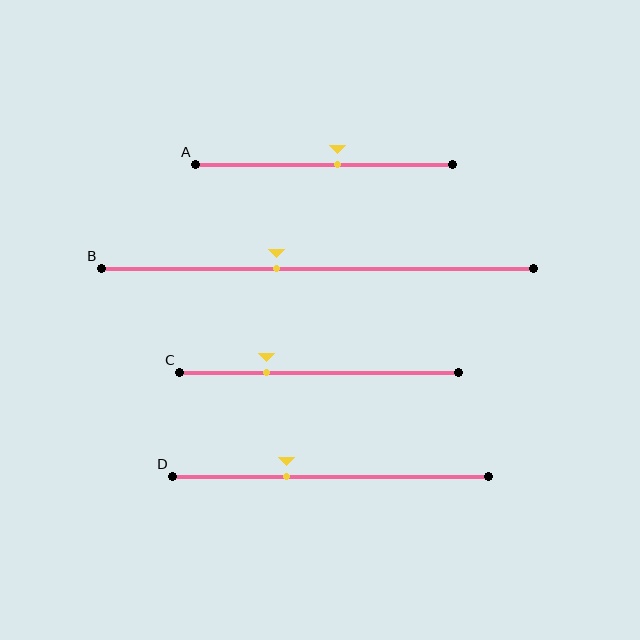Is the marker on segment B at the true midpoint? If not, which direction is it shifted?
No, the marker on segment B is shifted to the left by about 10% of the segment length.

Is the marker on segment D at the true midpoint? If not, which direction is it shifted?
No, the marker on segment D is shifted to the left by about 14% of the segment length.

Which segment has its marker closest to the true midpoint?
Segment A has its marker closest to the true midpoint.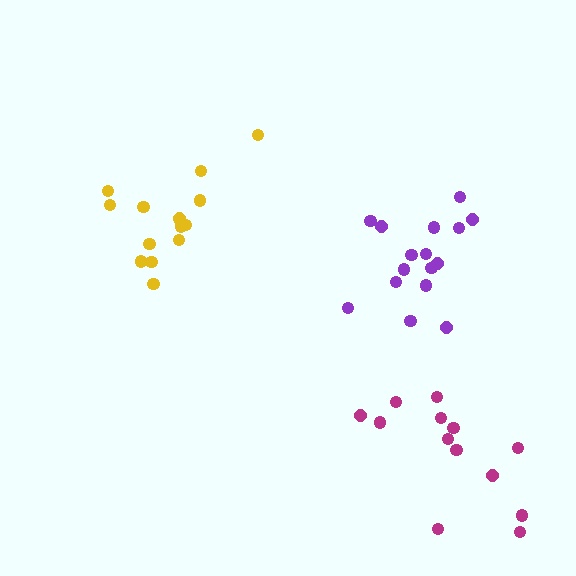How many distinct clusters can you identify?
There are 3 distinct clusters.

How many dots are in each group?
Group 1: 15 dots, Group 2: 16 dots, Group 3: 13 dots (44 total).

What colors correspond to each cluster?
The clusters are colored: yellow, purple, magenta.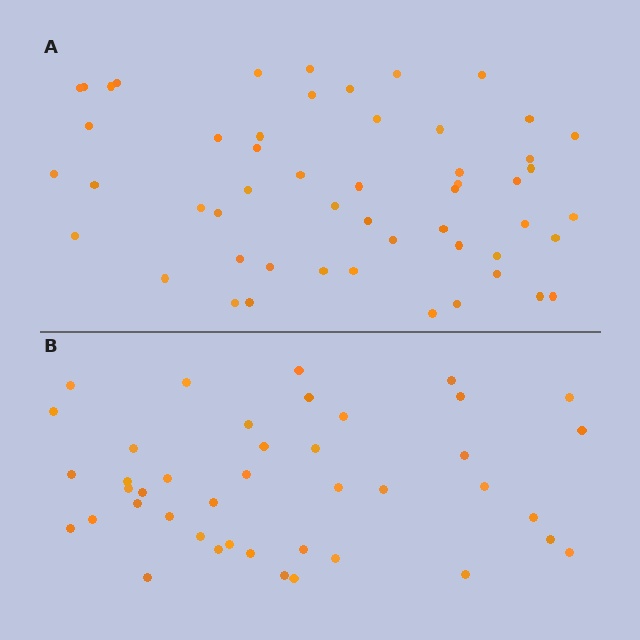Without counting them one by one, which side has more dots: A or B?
Region A (the top region) has more dots.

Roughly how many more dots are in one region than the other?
Region A has roughly 12 or so more dots than region B.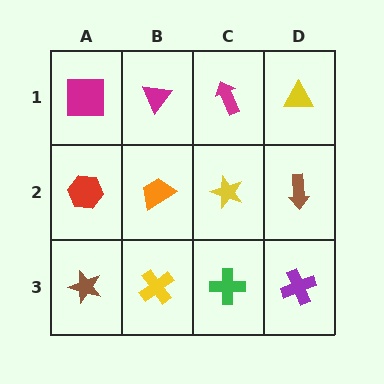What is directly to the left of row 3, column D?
A green cross.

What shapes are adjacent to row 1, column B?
An orange trapezoid (row 2, column B), a magenta square (row 1, column A), a magenta arrow (row 1, column C).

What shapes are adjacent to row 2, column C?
A magenta arrow (row 1, column C), a green cross (row 3, column C), an orange trapezoid (row 2, column B), a brown arrow (row 2, column D).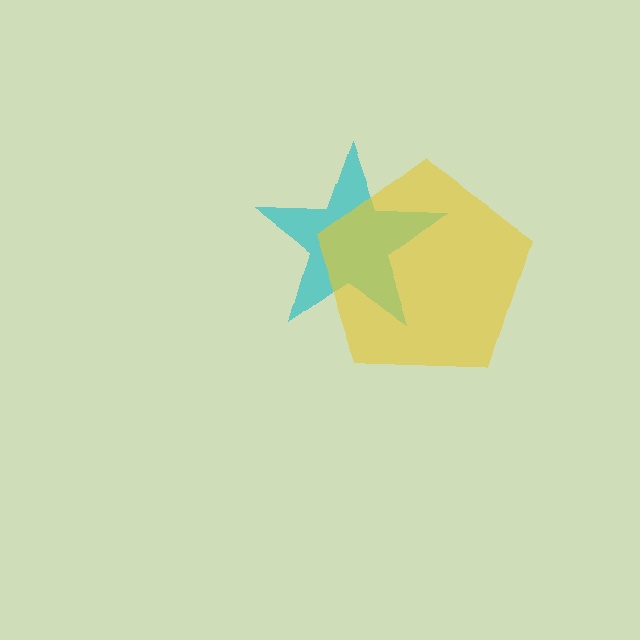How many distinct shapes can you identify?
There are 2 distinct shapes: a cyan star, a yellow pentagon.